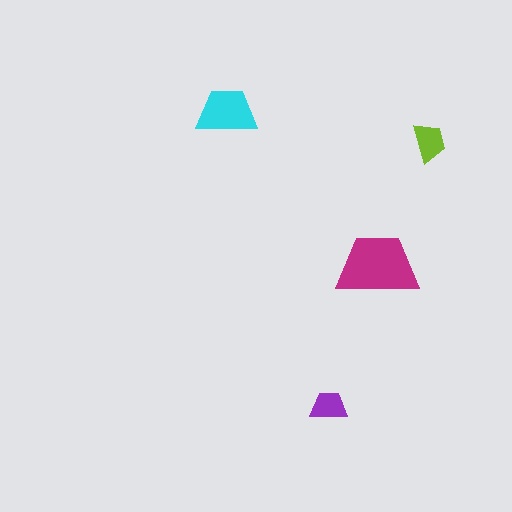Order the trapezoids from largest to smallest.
the magenta one, the cyan one, the lime one, the purple one.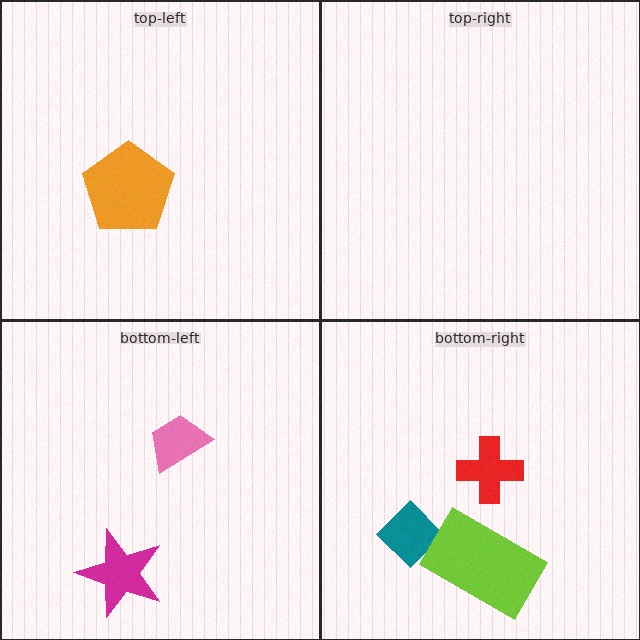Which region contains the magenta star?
The bottom-left region.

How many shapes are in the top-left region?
1.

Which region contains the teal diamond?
The bottom-right region.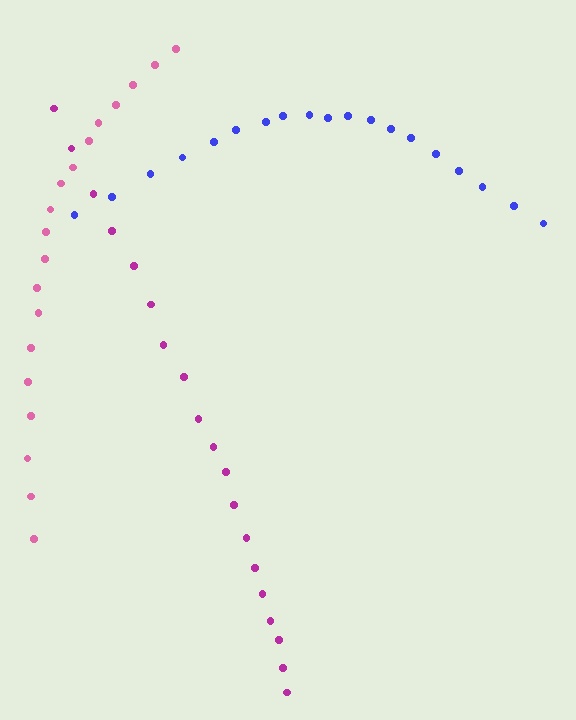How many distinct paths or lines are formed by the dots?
There are 3 distinct paths.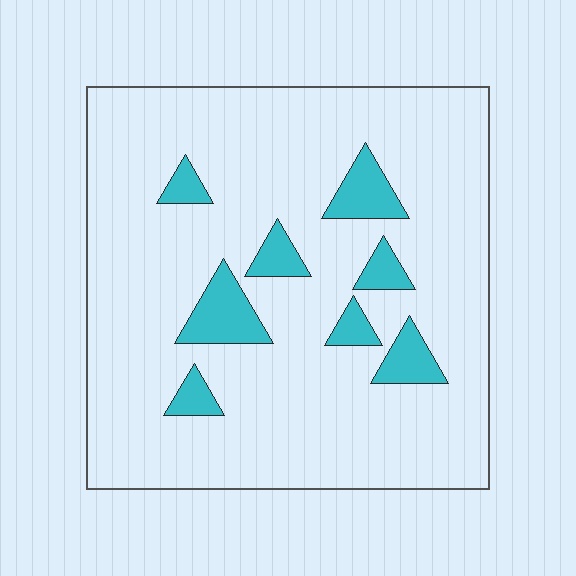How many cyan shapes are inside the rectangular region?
8.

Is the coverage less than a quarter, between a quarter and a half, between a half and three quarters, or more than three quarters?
Less than a quarter.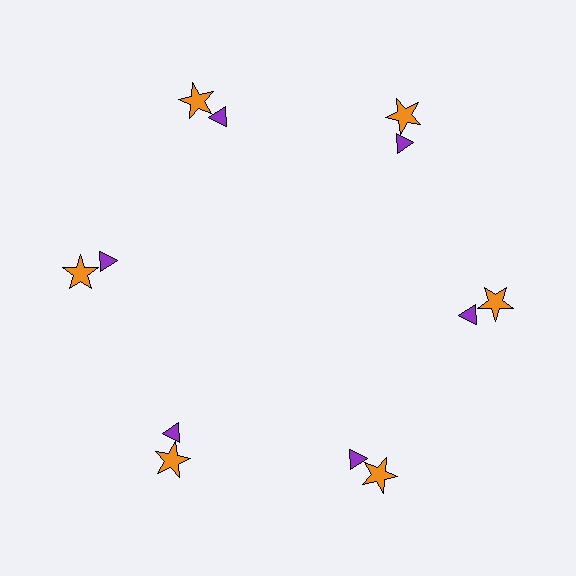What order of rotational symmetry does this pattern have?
This pattern has 6-fold rotational symmetry.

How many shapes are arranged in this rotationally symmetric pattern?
There are 12 shapes, arranged in 6 groups of 2.